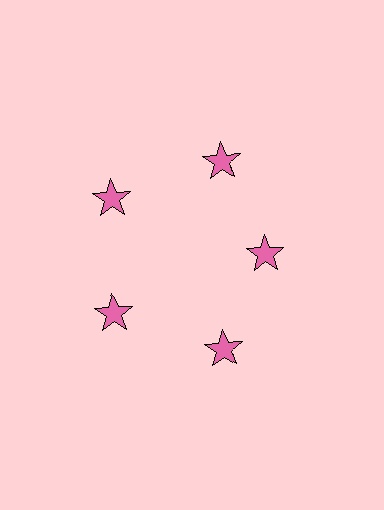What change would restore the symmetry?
The symmetry would be restored by moving it outward, back onto the ring so that all 5 stars sit at equal angles and equal distance from the center.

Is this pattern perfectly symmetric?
No. The 5 pink stars are arranged in a ring, but one element near the 3 o'clock position is pulled inward toward the center, breaking the 5-fold rotational symmetry.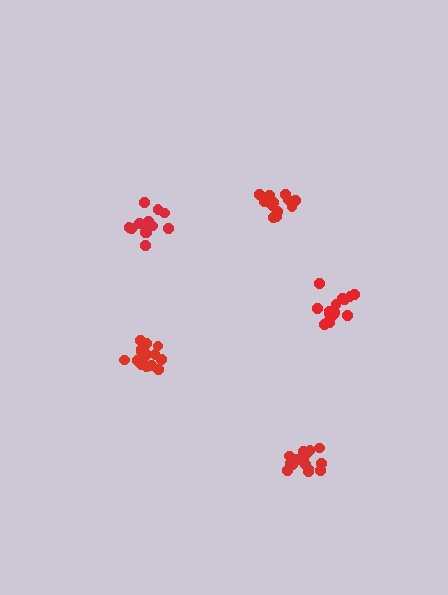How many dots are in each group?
Group 1: 15 dots, Group 2: 13 dots, Group 3: 17 dots, Group 4: 15 dots, Group 5: 12 dots (72 total).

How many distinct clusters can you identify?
There are 5 distinct clusters.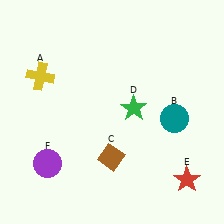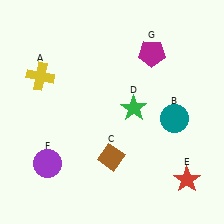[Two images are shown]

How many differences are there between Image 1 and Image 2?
There is 1 difference between the two images.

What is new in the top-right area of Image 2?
A magenta pentagon (G) was added in the top-right area of Image 2.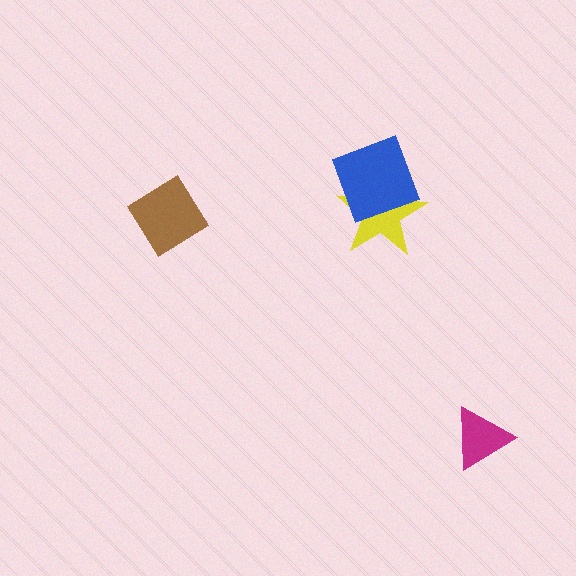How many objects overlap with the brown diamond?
0 objects overlap with the brown diamond.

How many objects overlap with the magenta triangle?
0 objects overlap with the magenta triangle.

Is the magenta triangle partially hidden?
No, no other shape covers it.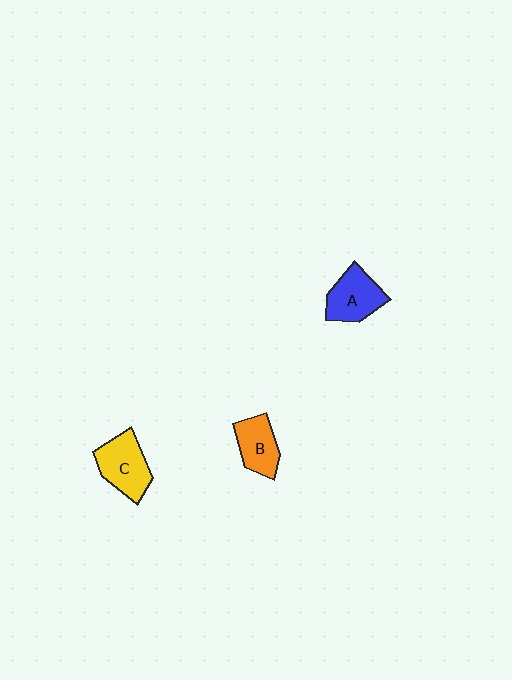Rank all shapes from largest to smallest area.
From largest to smallest: C (yellow), A (blue), B (orange).